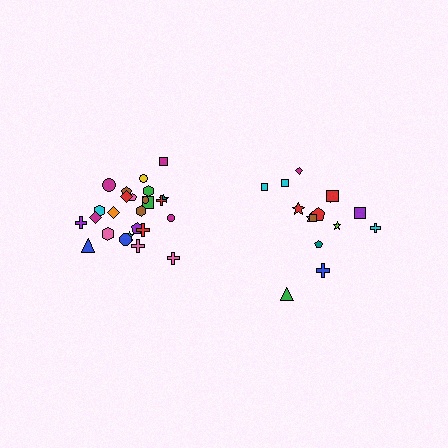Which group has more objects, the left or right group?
The left group.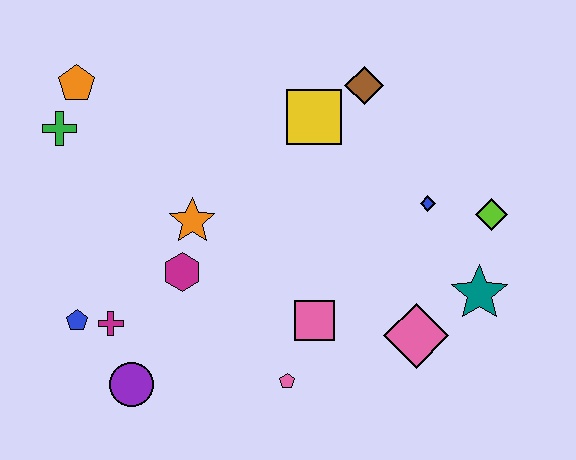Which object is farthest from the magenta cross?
The lime diamond is farthest from the magenta cross.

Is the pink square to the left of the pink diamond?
Yes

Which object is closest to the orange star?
The magenta hexagon is closest to the orange star.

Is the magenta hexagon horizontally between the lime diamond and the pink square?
No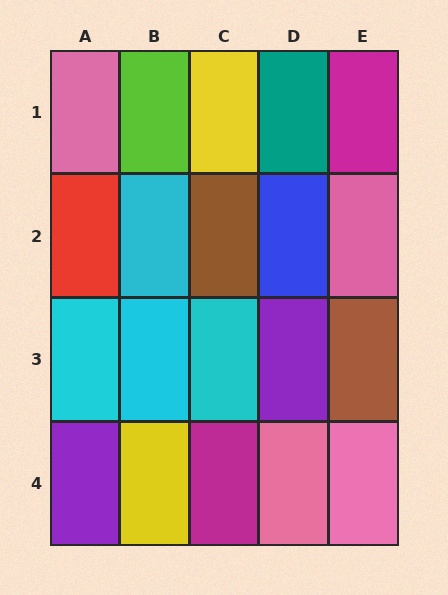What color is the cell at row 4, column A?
Purple.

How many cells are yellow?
2 cells are yellow.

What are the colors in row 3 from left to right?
Cyan, cyan, cyan, purple, brown.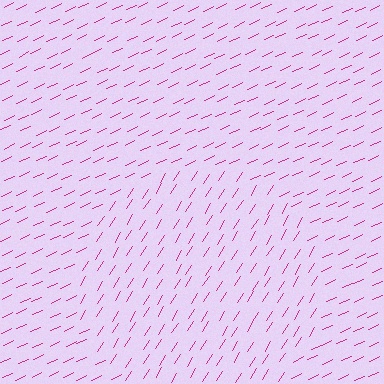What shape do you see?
I see a circle.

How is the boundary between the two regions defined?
The boundary is defined purely by a change in line orientation (approximately 33 degrees difference). All lines are the same color and thickness.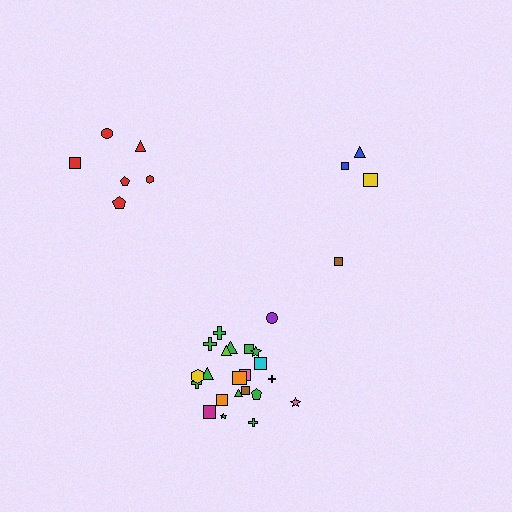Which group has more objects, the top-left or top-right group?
The top-left group.